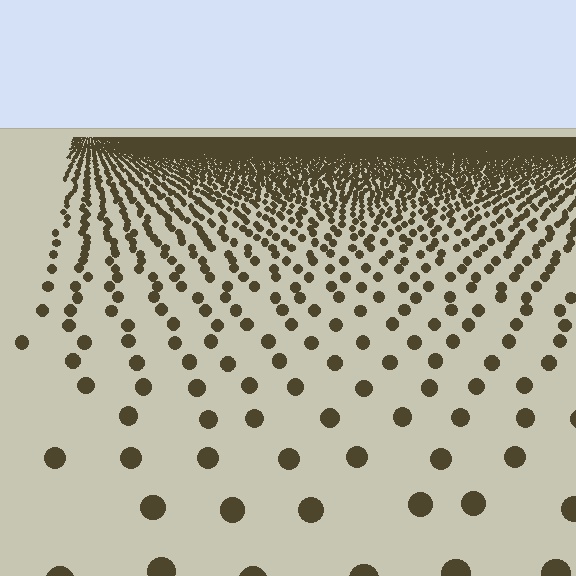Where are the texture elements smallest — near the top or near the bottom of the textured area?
Near the top.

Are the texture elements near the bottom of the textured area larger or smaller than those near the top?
Larger. Near the bottom, elements are closer to the viewer and appear at a bigger on-screen size.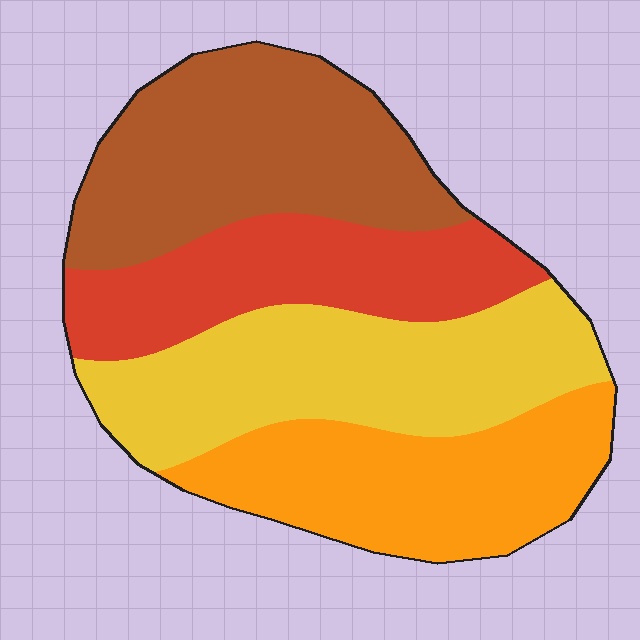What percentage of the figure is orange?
Orange takes up between a sixth and a third of the figure.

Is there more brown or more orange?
Brown.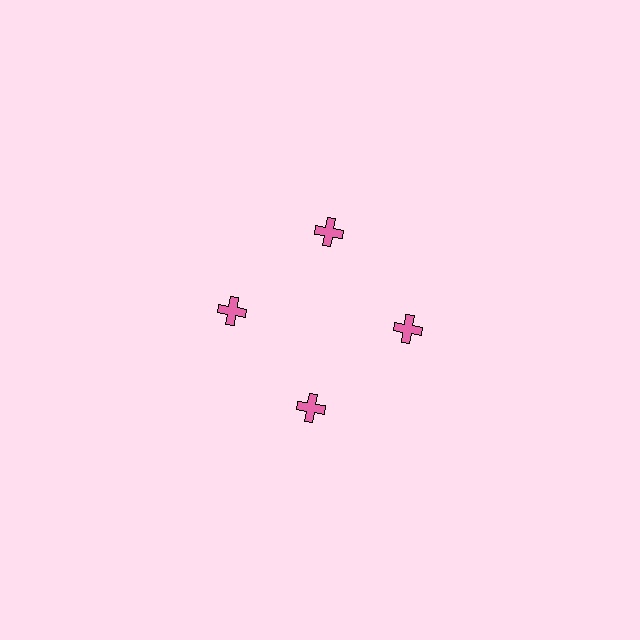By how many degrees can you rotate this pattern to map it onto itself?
The pattern maps onto itself every 90 degrees of rotation.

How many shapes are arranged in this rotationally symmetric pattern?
There are 4 shapes, arranged in 4 groups of 1.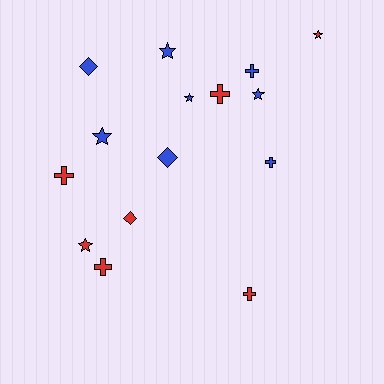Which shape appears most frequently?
Cross, with 6 objects.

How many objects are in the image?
There are 15 objects.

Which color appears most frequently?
Blue, with 8 objects.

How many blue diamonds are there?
There are 2 blue diamonds.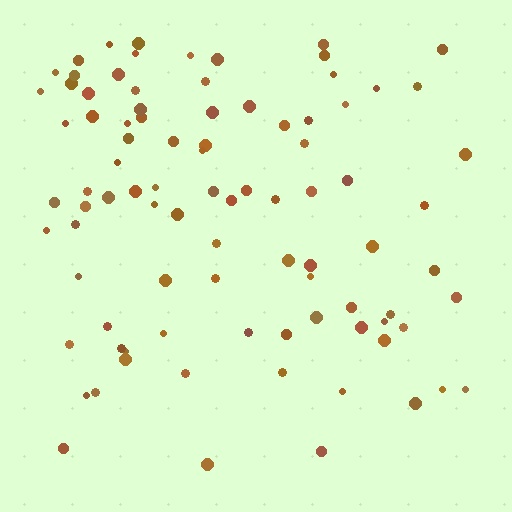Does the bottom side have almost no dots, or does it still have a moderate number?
Still a moderate number, just noticeably fewer than the top.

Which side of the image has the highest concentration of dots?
The top.